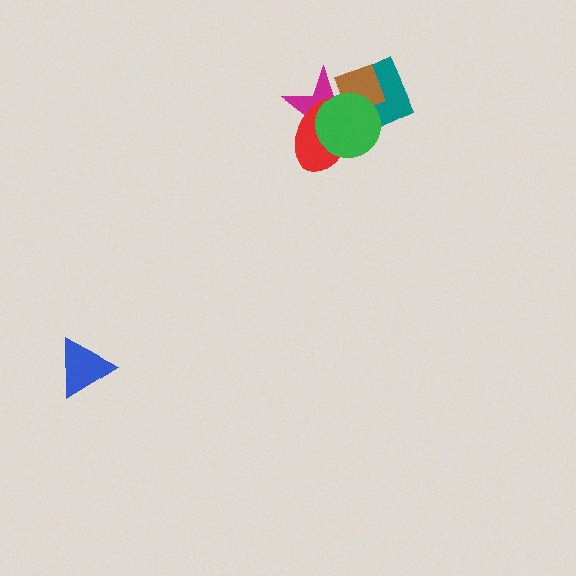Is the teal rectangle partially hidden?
Yes, it is partially covered by another shape.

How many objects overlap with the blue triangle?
0 objects overlap with the blue triangle.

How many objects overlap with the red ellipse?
3 objects overlap with the red ellipse.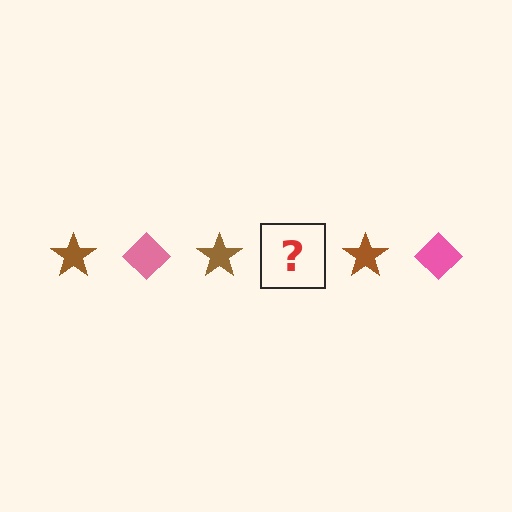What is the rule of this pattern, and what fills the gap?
The rule is that the pattern alternates between brown star and pink diamond. The gap should be filled with a pink diamond.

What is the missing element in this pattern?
The missing element is a pink diamond.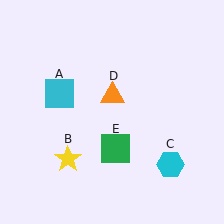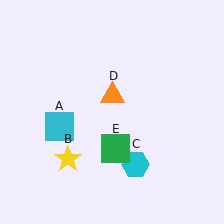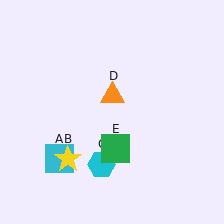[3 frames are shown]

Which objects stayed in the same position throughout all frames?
Yellow star (object B) and orange triangle (object D) and green square (object E) remained stationary.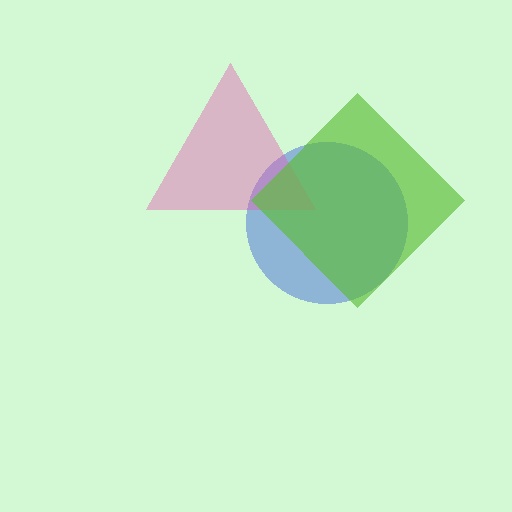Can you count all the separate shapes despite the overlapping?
Yes, there are 3 separate shapes.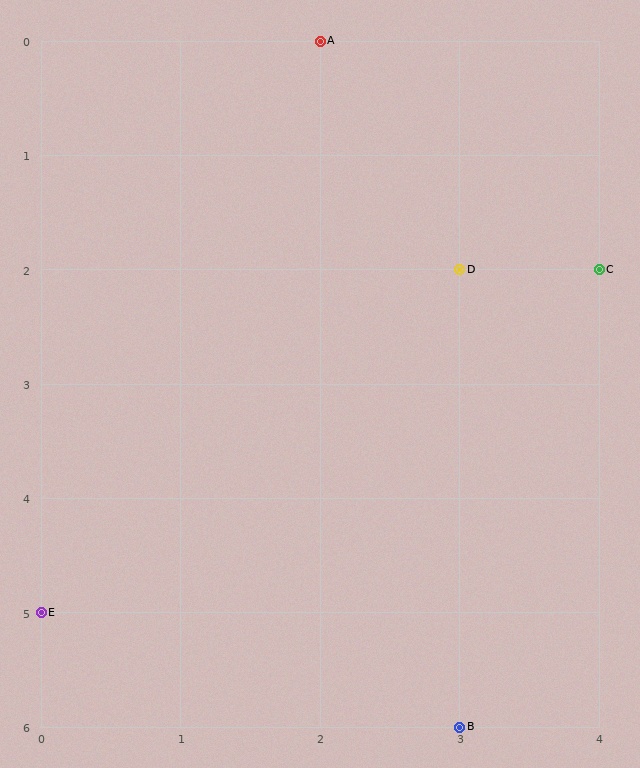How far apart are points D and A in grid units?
Points D and A are 1 column and 2 rows apart (about 2.2 grid units diagonally).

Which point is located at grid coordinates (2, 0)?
Point A is at (2, 0).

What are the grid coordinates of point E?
Point E is at grid coordinates (0, 5).